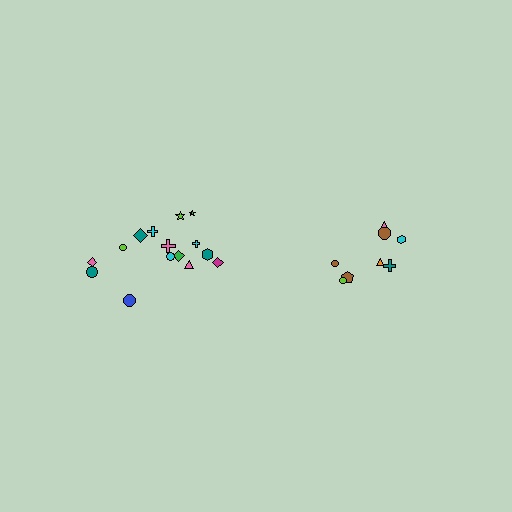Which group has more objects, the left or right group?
The left group.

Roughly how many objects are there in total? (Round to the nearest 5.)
Roughly 25 objects in total.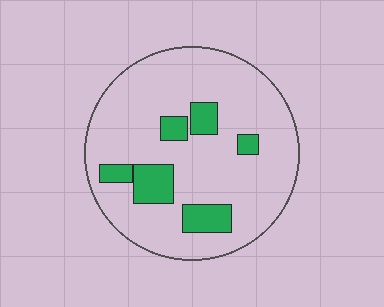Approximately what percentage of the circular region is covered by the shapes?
Approximately 15%.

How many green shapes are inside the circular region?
6.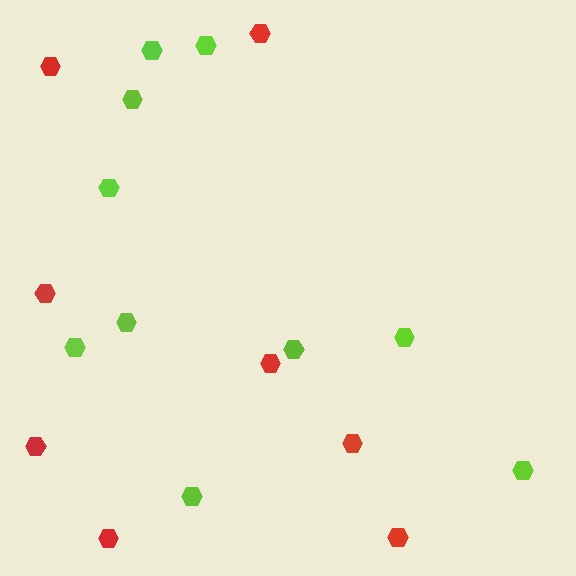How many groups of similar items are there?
There are 2 groups: one group of red hexagons (8) and one group of lime hexagons (10).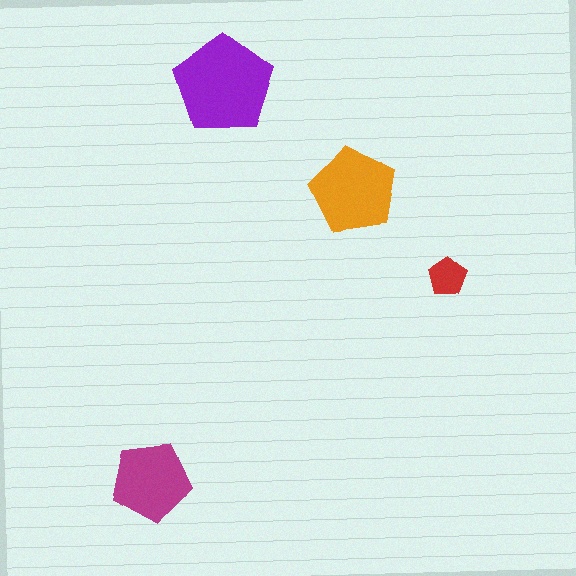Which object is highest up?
The purple pentagon is topmost.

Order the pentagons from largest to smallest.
the purple one, the orange one, the magenta one, the red one.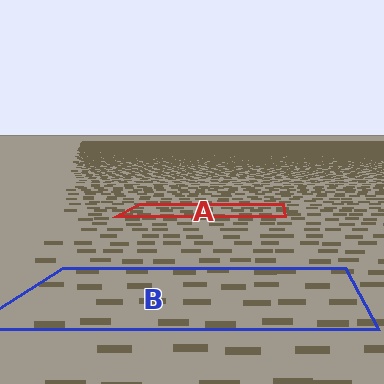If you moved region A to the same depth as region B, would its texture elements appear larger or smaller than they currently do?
They would appear larger. At a closer depth, the same texture elements are projected at a bigger on-screen size.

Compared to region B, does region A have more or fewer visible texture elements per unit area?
Region A has more texture elements per unit area — they are packed more densely because it is farther away.